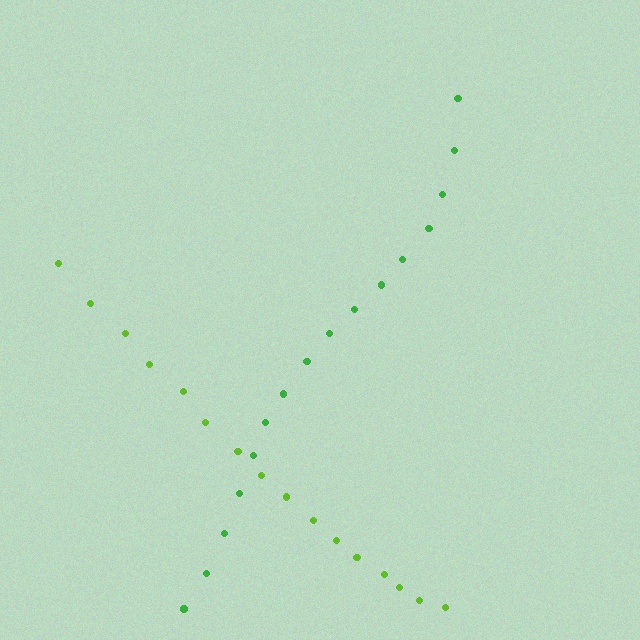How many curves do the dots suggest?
There are 2 distinct paths.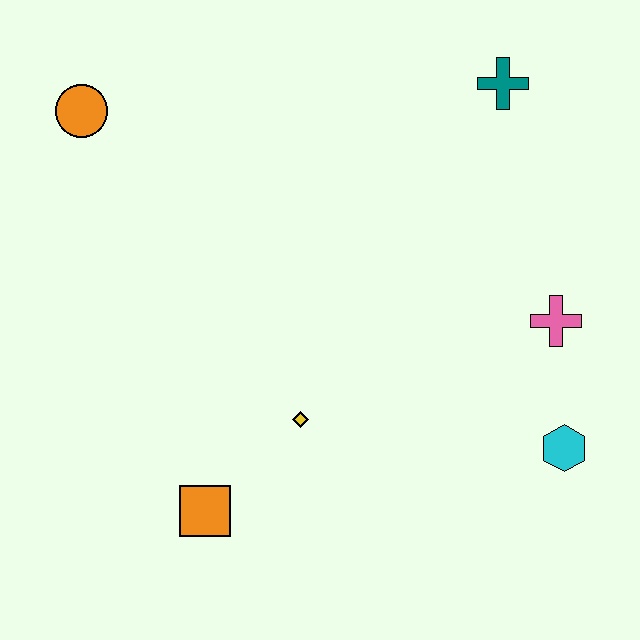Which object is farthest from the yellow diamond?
The teal cross is farthest from the yellow diamond.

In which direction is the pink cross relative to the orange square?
The pink cross is to the right of the orange square.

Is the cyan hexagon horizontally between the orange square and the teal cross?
No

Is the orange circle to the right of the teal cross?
No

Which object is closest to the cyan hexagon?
The pink cross is closest to the cyan hexagon.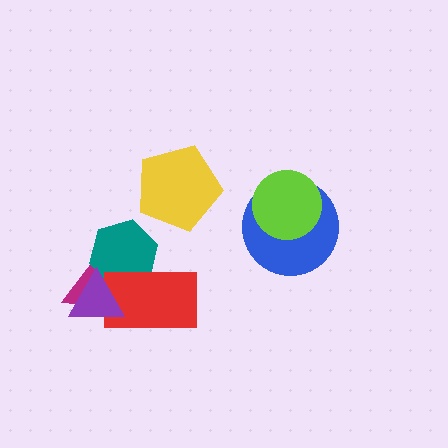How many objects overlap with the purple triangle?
3 objects overlap with the purple triangle.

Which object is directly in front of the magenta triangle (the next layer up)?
The teal hexagon is directly in front of the magenta triangle.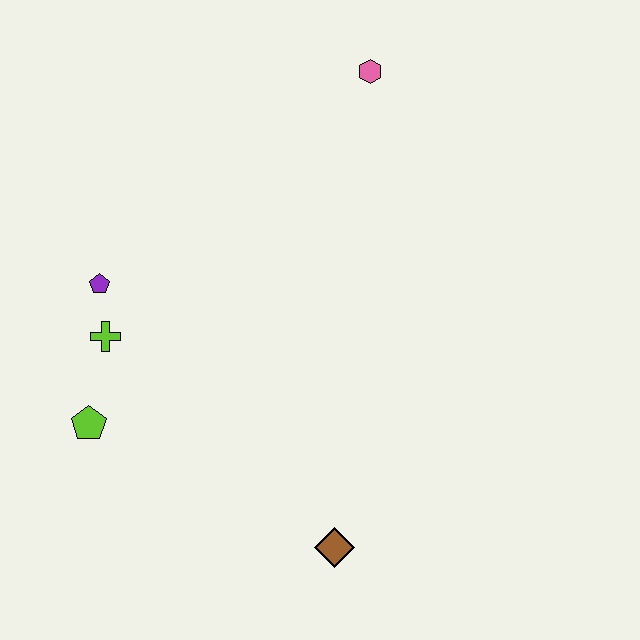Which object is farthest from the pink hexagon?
The brown diamond is farthest from the pink hexagon.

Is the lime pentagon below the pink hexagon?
Yes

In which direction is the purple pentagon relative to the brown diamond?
The purple pentagon is above the brown diamond.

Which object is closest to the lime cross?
The purple pentagon is closest to the lime cross.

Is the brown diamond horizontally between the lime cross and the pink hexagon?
Yes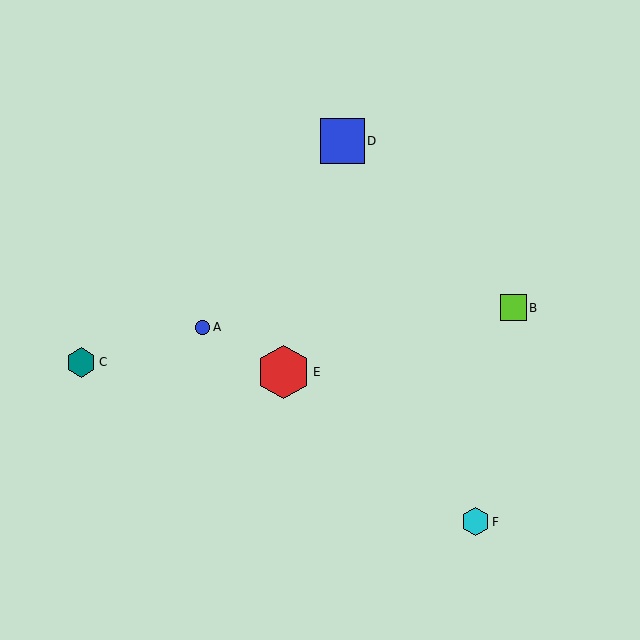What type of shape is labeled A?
Shape A is a blue circle.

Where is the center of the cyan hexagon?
The center of the cyan hexagon is at (475, 522).